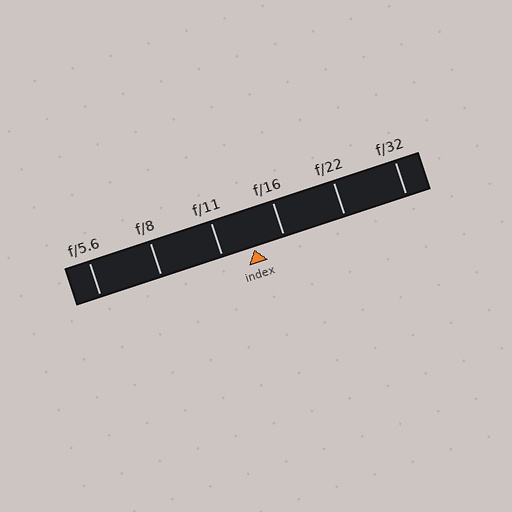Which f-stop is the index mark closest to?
The index mark is closest to f/16.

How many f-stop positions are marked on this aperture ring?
There are 6 f-stop positions marked.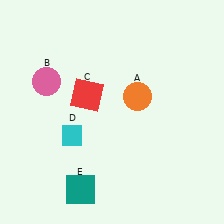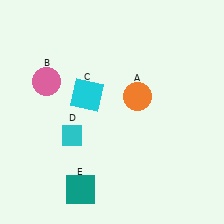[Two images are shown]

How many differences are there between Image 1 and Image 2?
There is 1 difference between the two images.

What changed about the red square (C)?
In Image 1, C is red. In Image 2, it changed to cyan.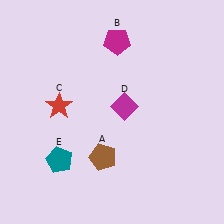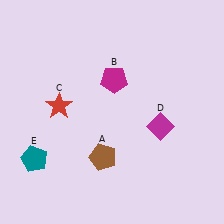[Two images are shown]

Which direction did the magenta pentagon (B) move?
The magenta pentagon (B) moved down.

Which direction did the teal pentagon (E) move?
The teal pentagon (E) moved left.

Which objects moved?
The objects that moved are: the magenta pentagon (B), the magenta diamond (D), the teal pentagon (E).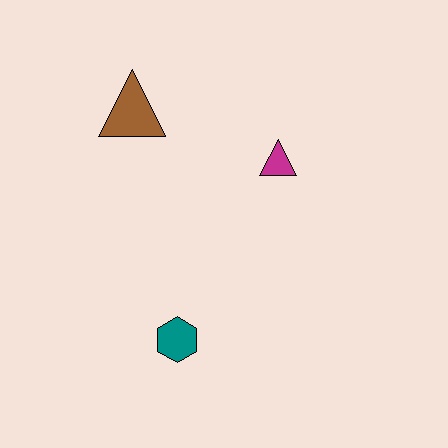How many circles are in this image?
There are no circles.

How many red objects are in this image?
There are no red objects.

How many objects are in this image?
There are 3 objects.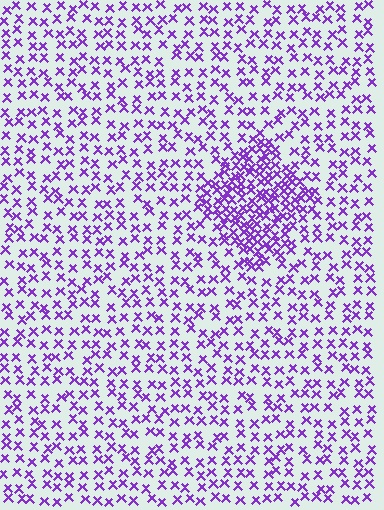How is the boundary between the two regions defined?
The boundary is defined by a change in element density (approximately 2.3x ratio). All elements are the same color, size, and shape.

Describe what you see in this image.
The image contains small purple elements arranged at two different densities. A diamond-shaped region is visible where the elements are more densely packed than the surrounding area.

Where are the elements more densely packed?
The elements are more densely packed inside the diamond boundary.